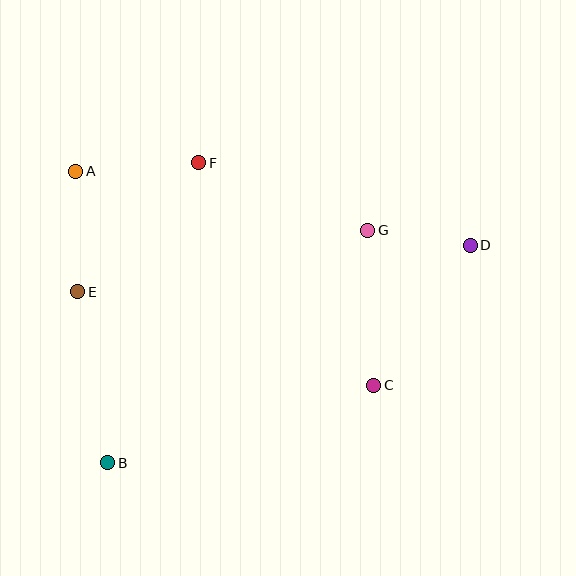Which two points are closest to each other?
Points D and G are closest to each other.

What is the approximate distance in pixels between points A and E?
The distance between A and E is approximately 120 pixels.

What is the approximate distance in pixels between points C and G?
The distance between C and G is approximately 155 pixels.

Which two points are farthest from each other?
Points B and D are farthest from each other.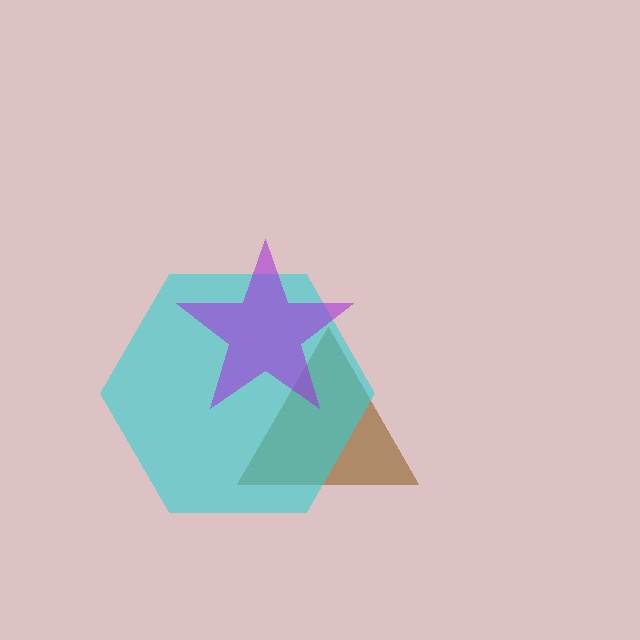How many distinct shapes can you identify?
There are 3 distinct shapes: a brown triangle, a cyan hexagon, a purple star.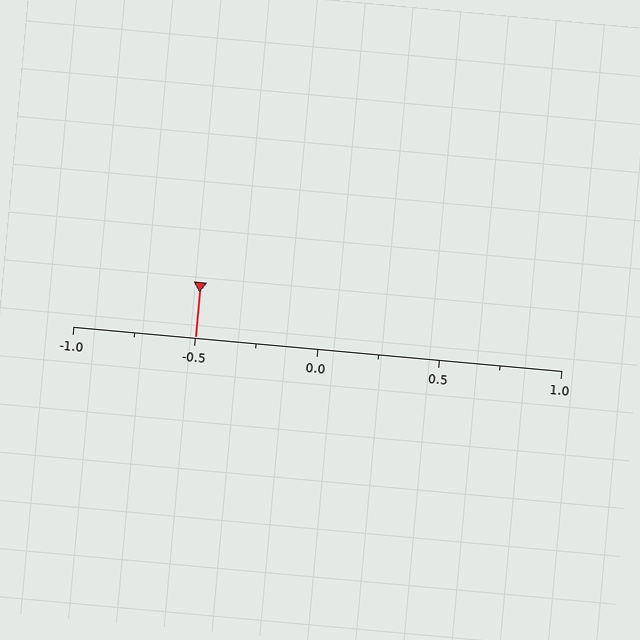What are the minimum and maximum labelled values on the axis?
The axis runs from -1.0 to 1.0.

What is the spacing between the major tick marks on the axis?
The major ticks are spaced 0.5 apart.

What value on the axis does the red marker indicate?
The marker indicates approximately -0.5.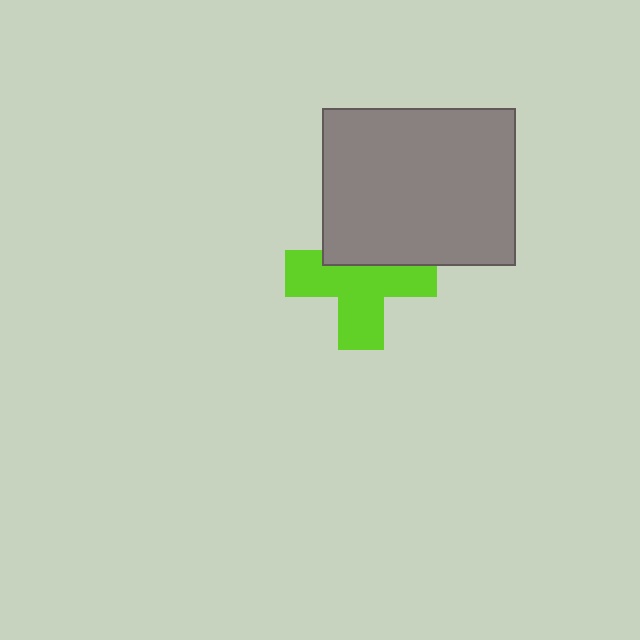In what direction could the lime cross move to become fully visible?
The lime cross could move down. That would shift it out from behind the gray rectangle entirely.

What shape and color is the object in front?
The object in front is a gray rectangle.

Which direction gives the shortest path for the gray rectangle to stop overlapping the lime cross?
Moving up gives the shortest separation.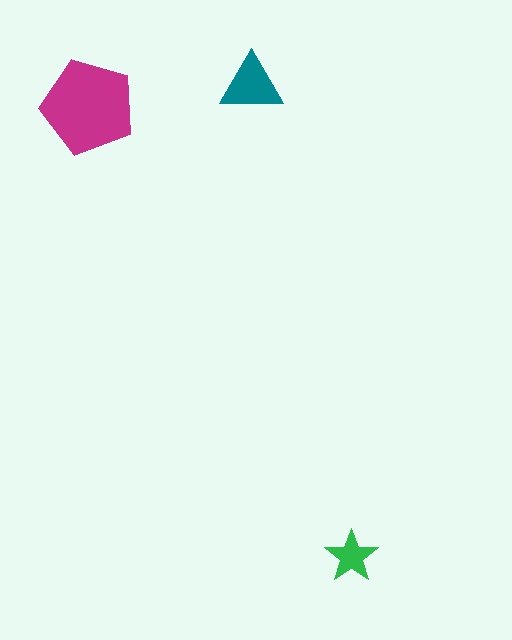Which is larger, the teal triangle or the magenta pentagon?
The magenta pentagon.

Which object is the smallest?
The green star.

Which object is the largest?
The magenta pentagon.